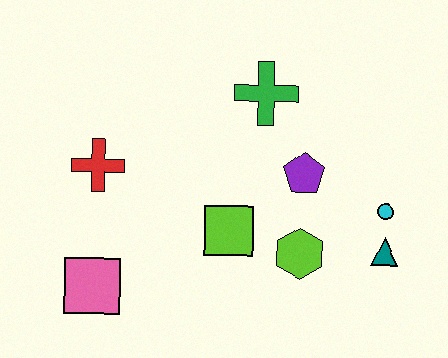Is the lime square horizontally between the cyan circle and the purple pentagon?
No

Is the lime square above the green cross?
No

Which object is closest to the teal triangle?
The cyan circle is closest to the teal triangle.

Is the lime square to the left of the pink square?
No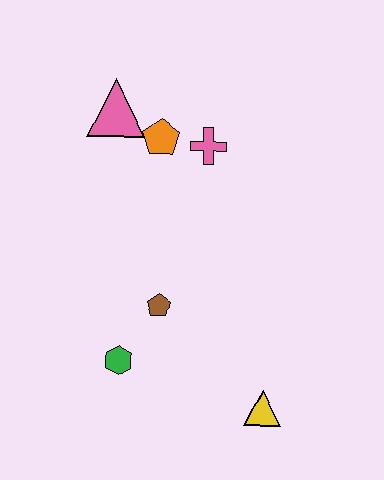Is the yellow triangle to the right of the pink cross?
Yes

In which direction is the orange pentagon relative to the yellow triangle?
The orange pentagon is above the yellow triangle.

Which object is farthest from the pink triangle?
The yellow triangle is farthest from the pink triangle.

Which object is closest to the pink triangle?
The orange pentagon is closest to the pink triangle.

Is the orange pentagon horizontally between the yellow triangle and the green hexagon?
Yes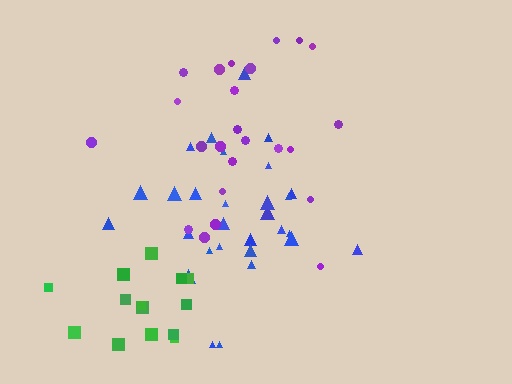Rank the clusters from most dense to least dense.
green, blue, purple.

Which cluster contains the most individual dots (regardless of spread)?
Blue (29).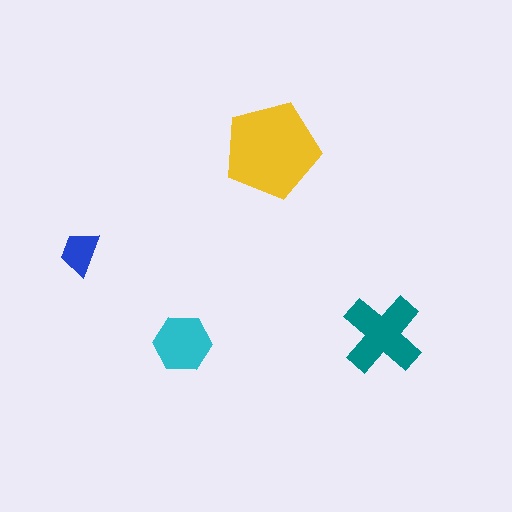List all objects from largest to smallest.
The yellow pentagon, the teal cross, the cyan hexagon, the blue trapezoid.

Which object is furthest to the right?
The teal cross is rightmost.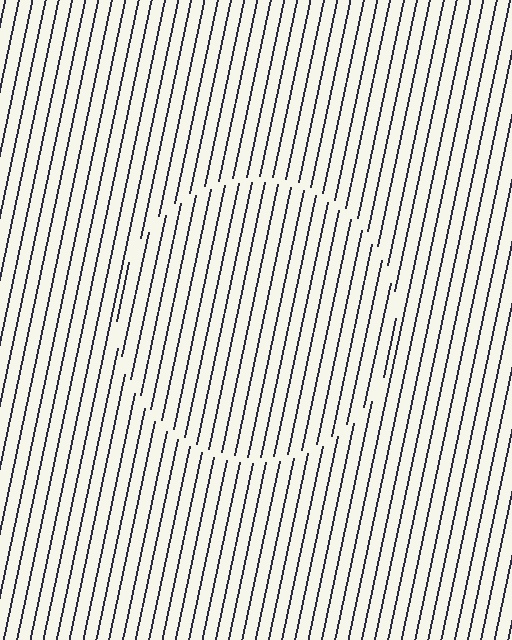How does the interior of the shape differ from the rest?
The interior of the shape contains the same grating, shifted by half a period — the contour is defined by the phase discontinuity where line-ends from the inner and outer gratings abut.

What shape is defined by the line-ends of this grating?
An illusory circle. The interior of the shape contains the same grating, shifted by half a period — the contour is defined by the phase discontinuity where line-ends from the inner and outer gratings abut.